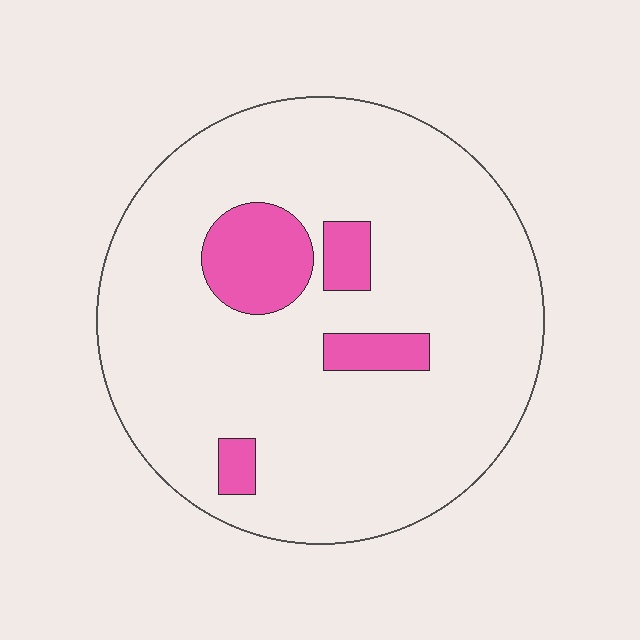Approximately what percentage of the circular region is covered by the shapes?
Approximately 10%.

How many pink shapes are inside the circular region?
4.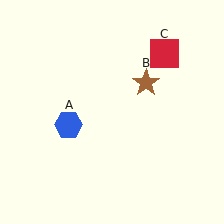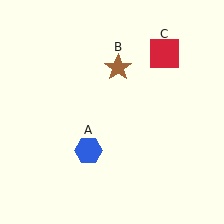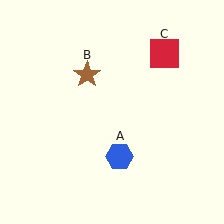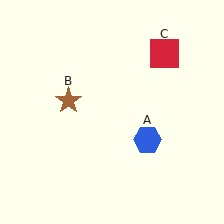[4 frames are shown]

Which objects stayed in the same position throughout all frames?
Red square (object C) remained stationary.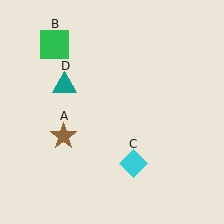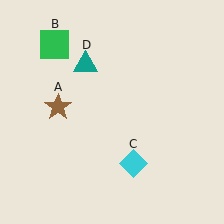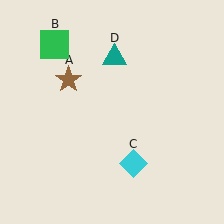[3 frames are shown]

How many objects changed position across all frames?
2 objects changed position: brown star (object A), teal triangle (object D).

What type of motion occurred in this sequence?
The brown star (object A), teal triangle (object D) rotated clockwise around the center of the scene.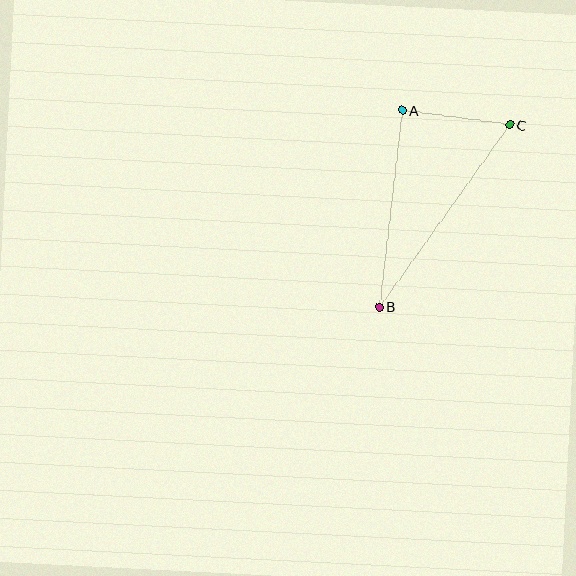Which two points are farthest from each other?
Points B and C are farthest from each other.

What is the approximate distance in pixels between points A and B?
The distance between A and B is approximately 198 pixels.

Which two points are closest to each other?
Points A and C are closest to each other.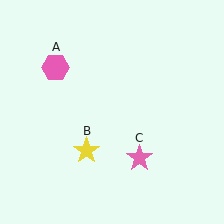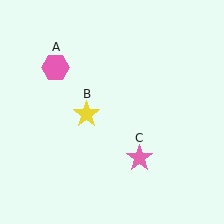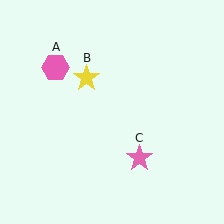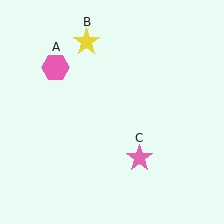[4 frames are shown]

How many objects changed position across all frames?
1 object changed position: yellow star (object B).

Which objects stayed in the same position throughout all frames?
Pink hexagon (object A) and pink star (object C) remained stationary.